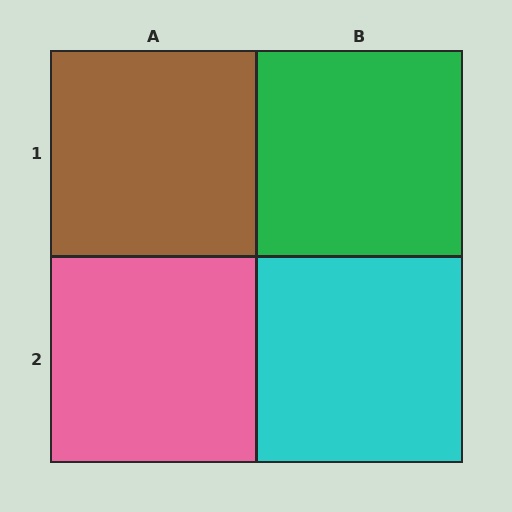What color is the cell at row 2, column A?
Pink.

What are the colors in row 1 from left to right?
Brown, green.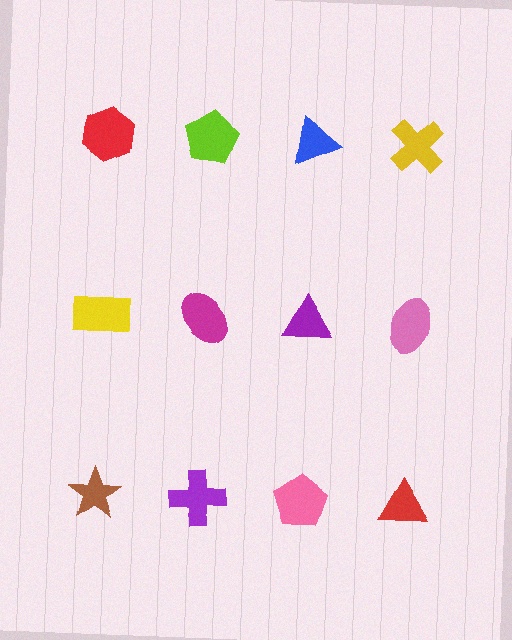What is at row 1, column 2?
A lime pentagon.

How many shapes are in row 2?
4 shapes.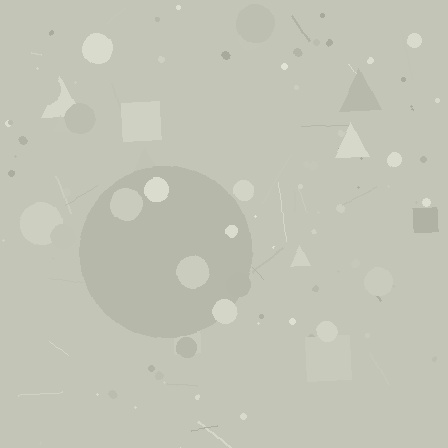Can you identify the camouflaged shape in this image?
The camouflaged shape is a circle.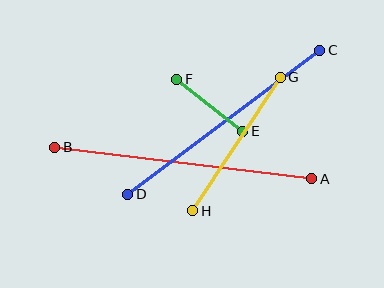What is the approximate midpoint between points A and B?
The midpoint is at approximately (183, 163) pixels.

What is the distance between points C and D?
The distance is approximately 240 pixels.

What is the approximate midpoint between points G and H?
The midpoint is at approximately (237, 144) pixels.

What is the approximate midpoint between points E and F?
The midpoint is at approximately (210, 105) pixels.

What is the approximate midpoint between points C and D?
The midpoint is at approximately (224, 122) pixels.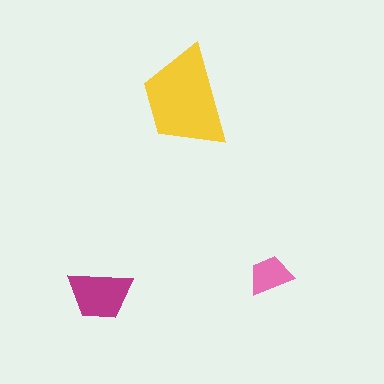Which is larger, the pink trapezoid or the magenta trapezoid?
The magenta one.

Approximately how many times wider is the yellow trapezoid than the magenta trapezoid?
About 1.5 times wider.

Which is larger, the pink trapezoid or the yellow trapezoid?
The yellow one.